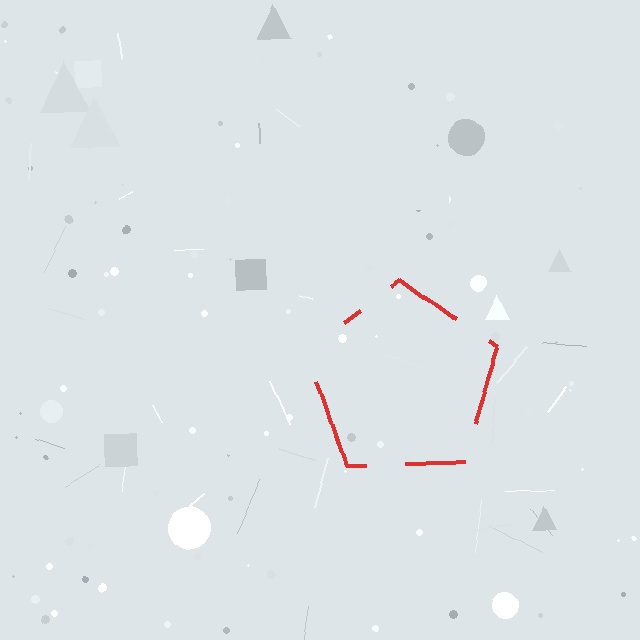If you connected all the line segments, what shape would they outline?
They would outline a pentagon.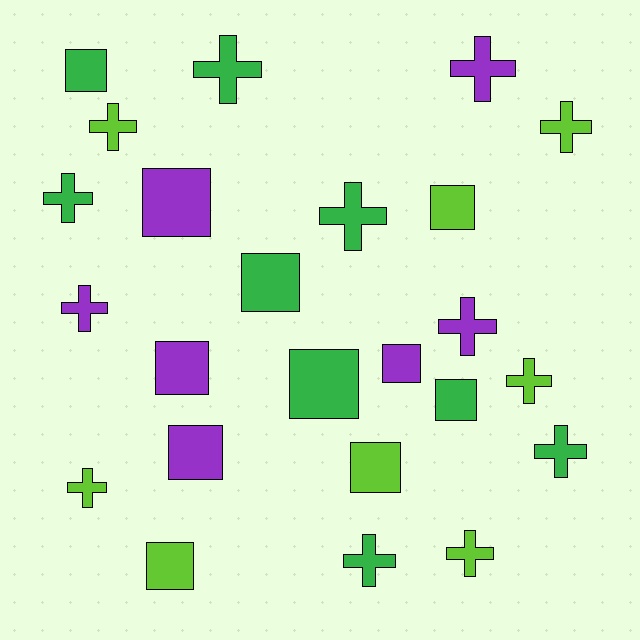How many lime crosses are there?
There are 5 lime crosses.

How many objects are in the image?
There are 24 objects.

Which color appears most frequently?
Green, with 9 objects.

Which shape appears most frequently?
Cross, with 13 objects.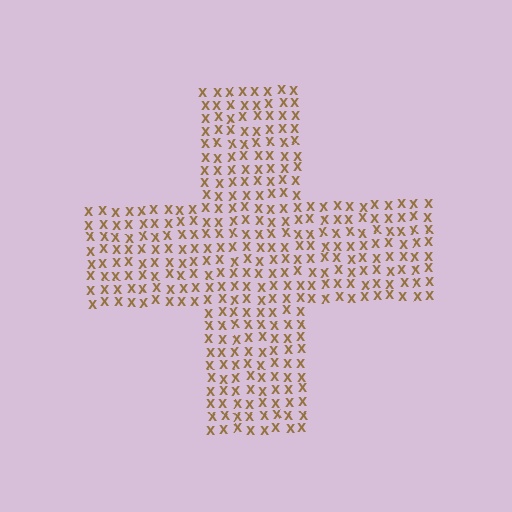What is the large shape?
The large shape is a cross.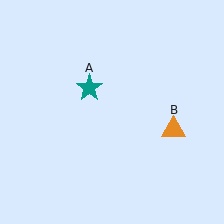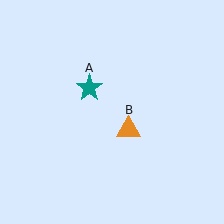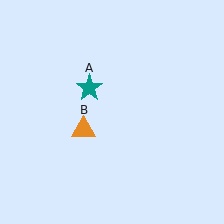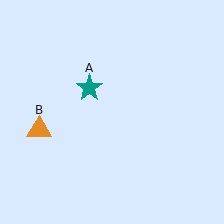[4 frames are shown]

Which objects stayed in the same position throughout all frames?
Teal star (object A) remained stationary.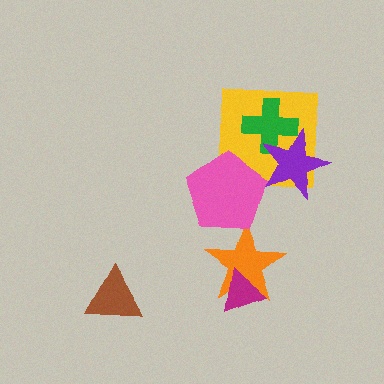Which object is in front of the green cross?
The purple star is in front of the green cross.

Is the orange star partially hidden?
Yes, it is partially covered by another shape.